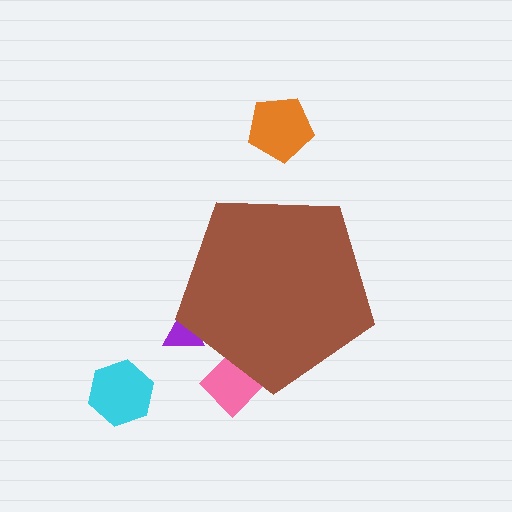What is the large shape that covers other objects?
A brown pentagon.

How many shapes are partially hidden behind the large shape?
2 shapes are partially hidden.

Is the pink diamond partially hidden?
Yes, the pink diamond is partially hidden behind the brown pentagon.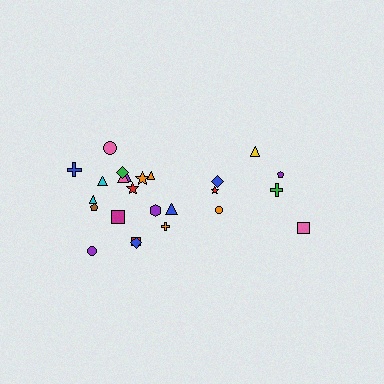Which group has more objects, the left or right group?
The left group.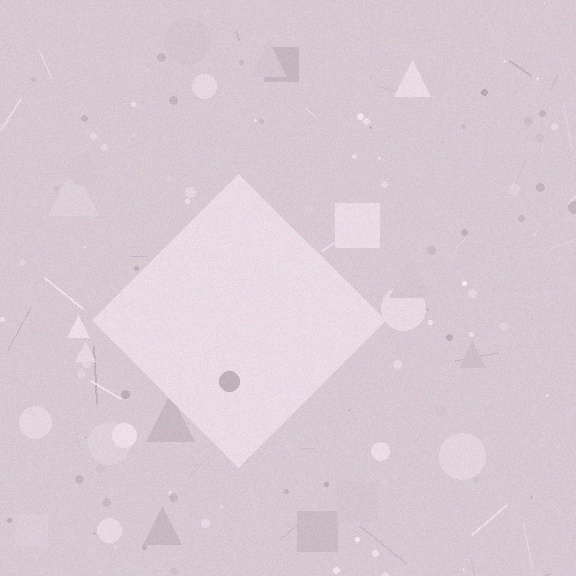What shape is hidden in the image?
A diamond is hidden in the image.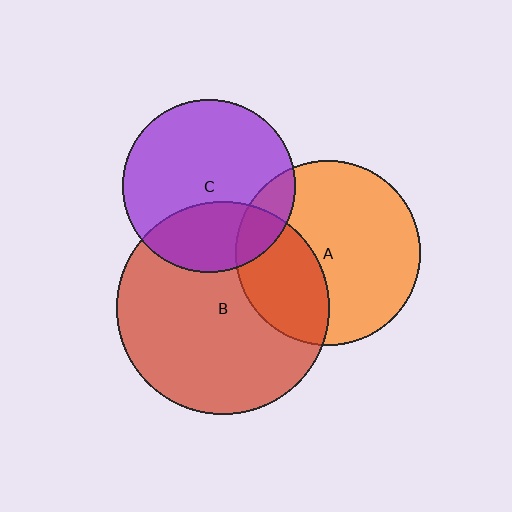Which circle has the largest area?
Circle B (red).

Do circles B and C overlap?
Yes.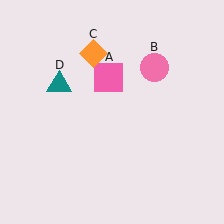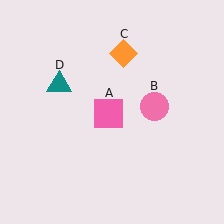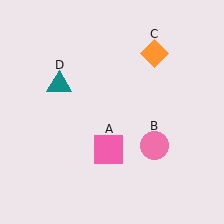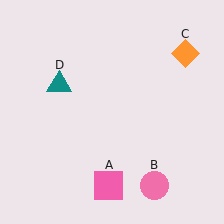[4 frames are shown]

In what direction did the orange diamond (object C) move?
The orange diamond (object C) moved right.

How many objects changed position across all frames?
3 objects changed position: pink square (object A), pink circle (object B), orange diamond (object C).